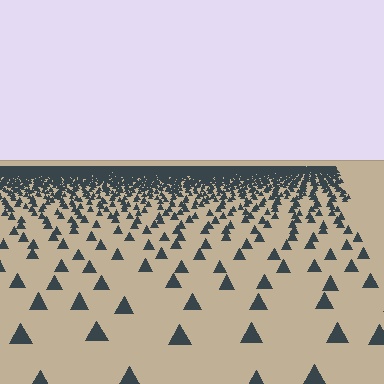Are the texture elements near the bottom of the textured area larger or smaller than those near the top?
Larger. Near the bottom, elements are closer to the viewer and appear at a bigger on-screen size.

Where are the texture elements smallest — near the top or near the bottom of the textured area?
Near the top.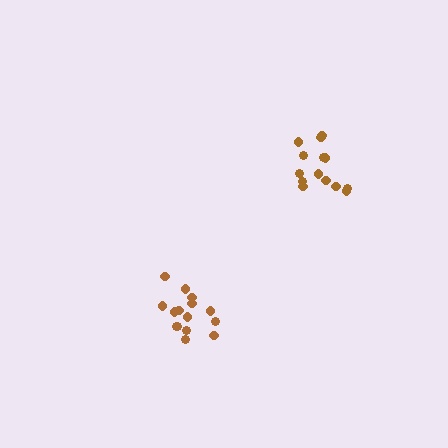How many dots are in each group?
Group 1: 14 dots, Group 2: 15 dots (29 total).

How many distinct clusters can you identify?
There are 2 distinct clusters.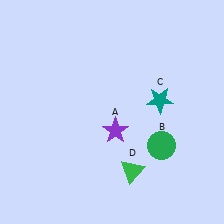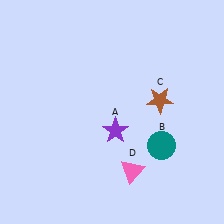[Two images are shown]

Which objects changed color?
B changed from green to teal. C changed from teal to brown. D changed from green to pink.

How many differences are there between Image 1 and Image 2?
There are 3 differences between the two images.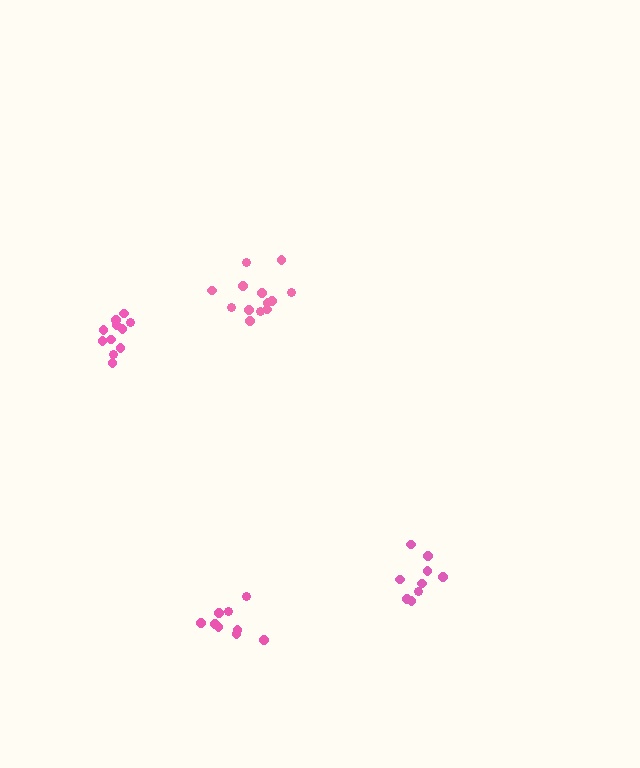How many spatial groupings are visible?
There are 4 spatial groupings.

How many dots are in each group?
Group 1: 11 dots, Group 2: 9 dots, Group 3: 9 dots, Group 4: 13 dots (42 total).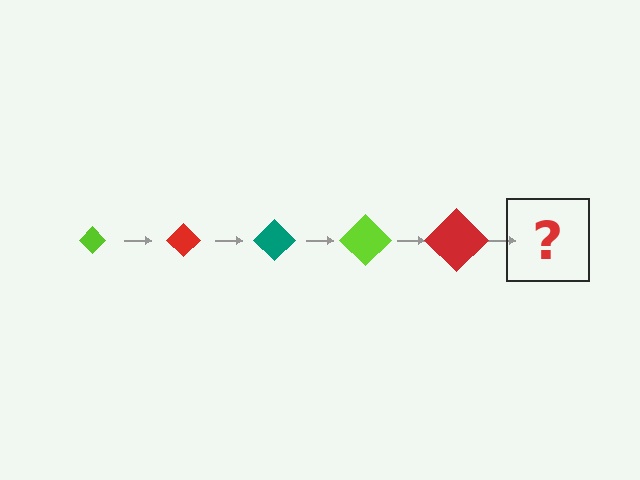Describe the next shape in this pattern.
It should be a teal diamond, larger than the previous one.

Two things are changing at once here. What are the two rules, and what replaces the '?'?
The two rules are that the diamond grows larger each step and the color cycles through lime, red, and teal. The '?' should be a teal diamond, larger than the previous one.